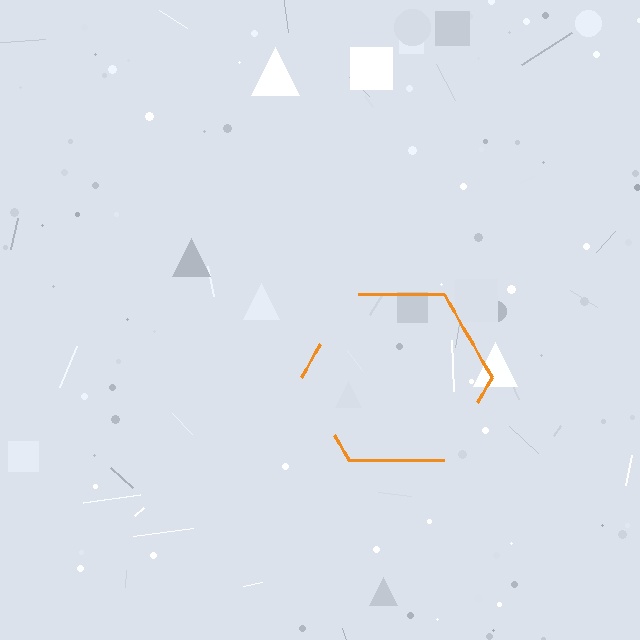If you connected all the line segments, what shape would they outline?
They would outline a hexagon.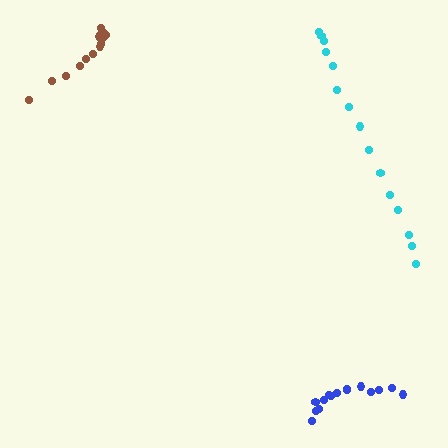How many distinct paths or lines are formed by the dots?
There are 3 distinct paths.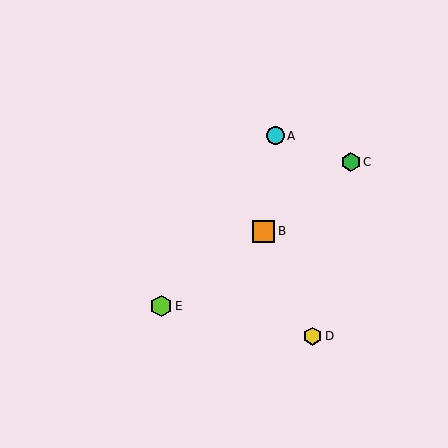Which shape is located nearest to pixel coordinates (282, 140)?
The cyan circle (labeled A) at (275, 136) is nearest to that location.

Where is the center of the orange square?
The center of the orange square is at (264, 231).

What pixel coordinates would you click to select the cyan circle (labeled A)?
Click at (275, 136) to select the cyan circle A.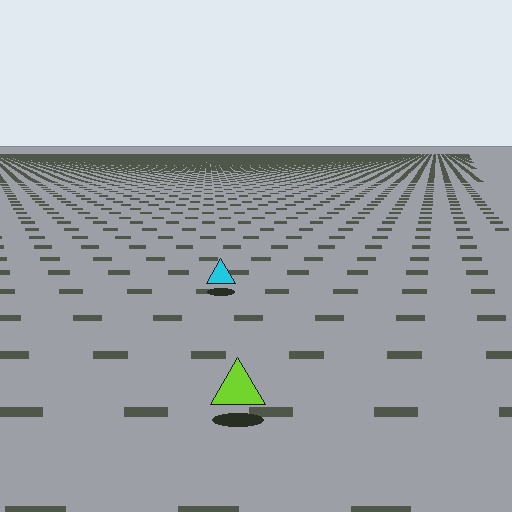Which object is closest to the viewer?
The lime triangle is closest. The texture marks near it are larger and more spread out.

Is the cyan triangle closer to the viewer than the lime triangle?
No. The lime triangle is closer — you can tell from the texture gradient: the ground texture is coarser near it.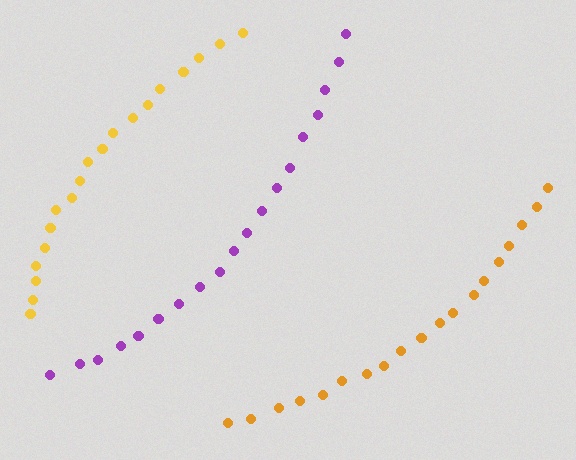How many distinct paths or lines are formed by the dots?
There are 3 distinct paths.